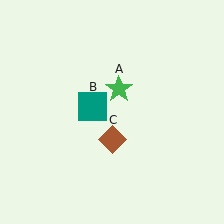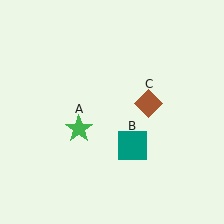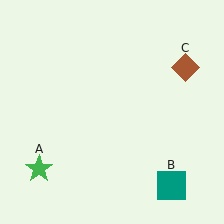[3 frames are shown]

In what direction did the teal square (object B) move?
The teal square (object B) moved down and to the right.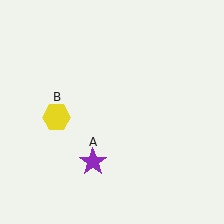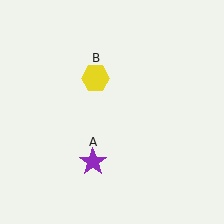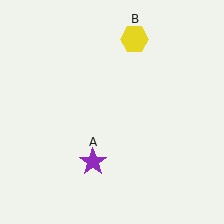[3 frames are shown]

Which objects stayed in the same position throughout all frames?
Purple star (object A) remained stationary.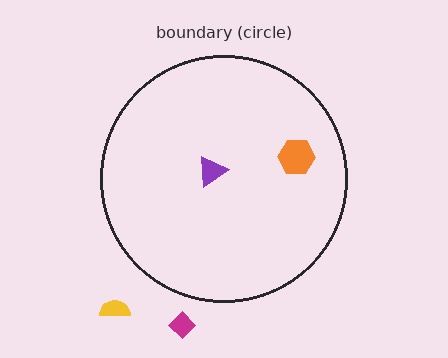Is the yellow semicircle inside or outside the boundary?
Outside.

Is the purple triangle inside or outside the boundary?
Inside.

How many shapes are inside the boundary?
2 inside, 2 outside.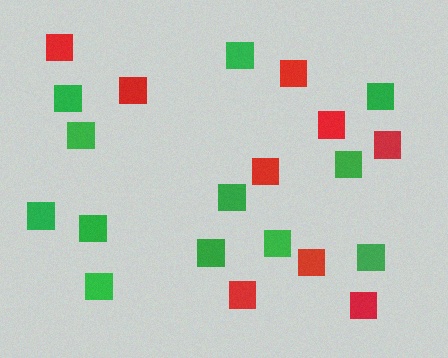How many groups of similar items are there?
There are 2 groups: one group of red squares (9) and one group of green squares (12).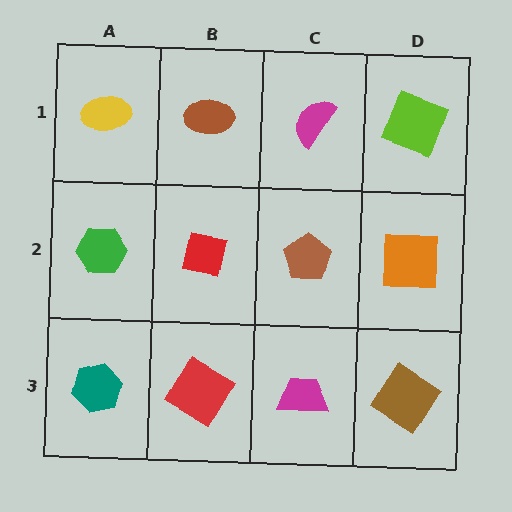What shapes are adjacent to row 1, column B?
A red square (row 2, column B), a yellow ellipse (row 1, column A), a magenta semicircle (row 1, column C).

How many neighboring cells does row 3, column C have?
3.